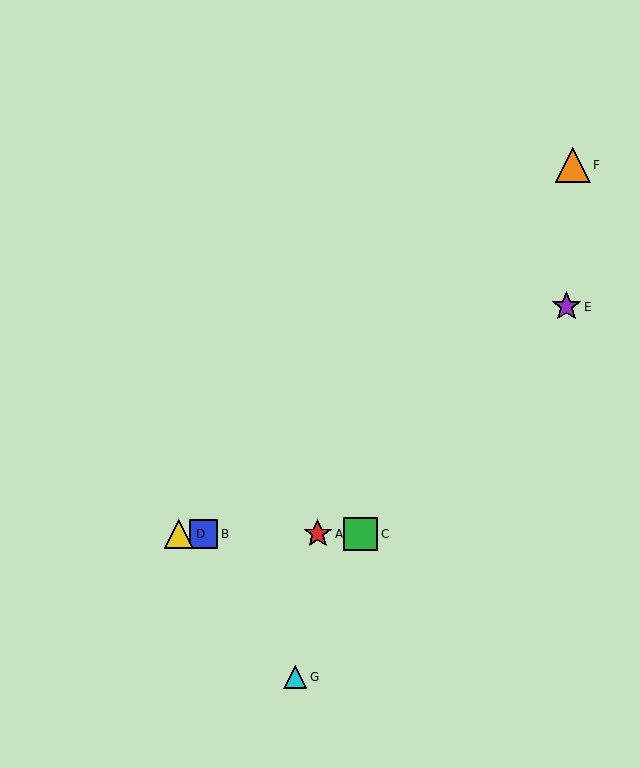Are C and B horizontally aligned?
Yes, both are at y≈534.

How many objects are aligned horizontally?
4 objects (A, B, C, D) are aligned horizontally.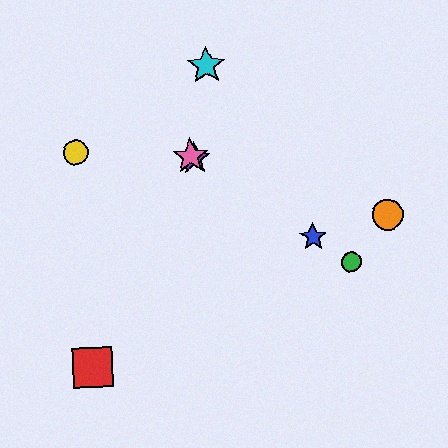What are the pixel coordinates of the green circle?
The green circle is at (351, 262).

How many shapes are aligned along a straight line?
4 shapes (the blue star, the green circle, the purple star, the pink star) are aligned along a straight line.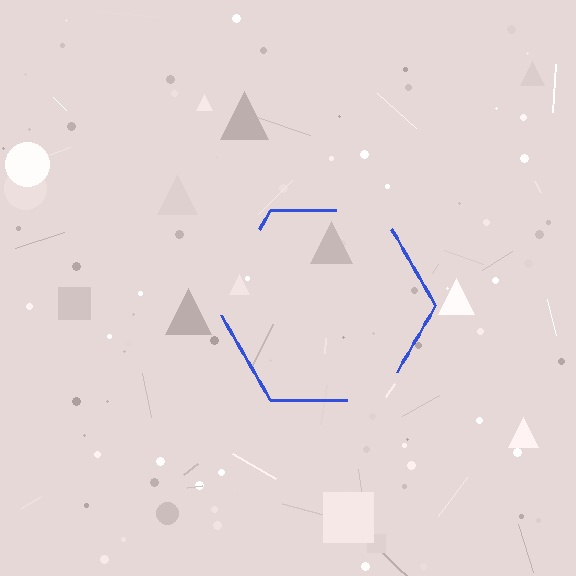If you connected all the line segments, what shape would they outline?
They would outline a hexagon.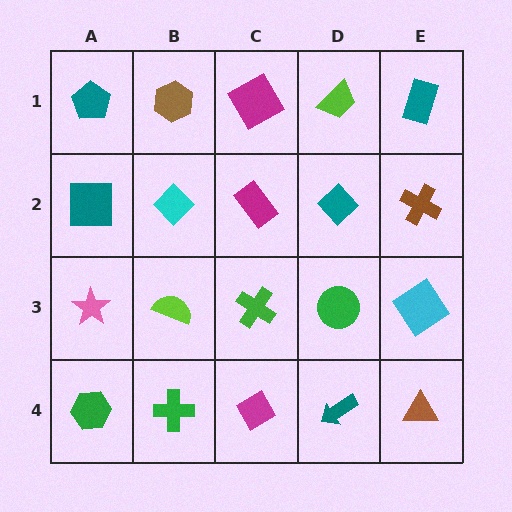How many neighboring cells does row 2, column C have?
4.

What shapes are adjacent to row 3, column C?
A magenta rectangle (row 2, column C), a magenta diamond (row 4, column C), a lime semicircle (row 3, column B), a green circle (row 3, column D).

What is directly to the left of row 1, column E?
A lime trapezoid.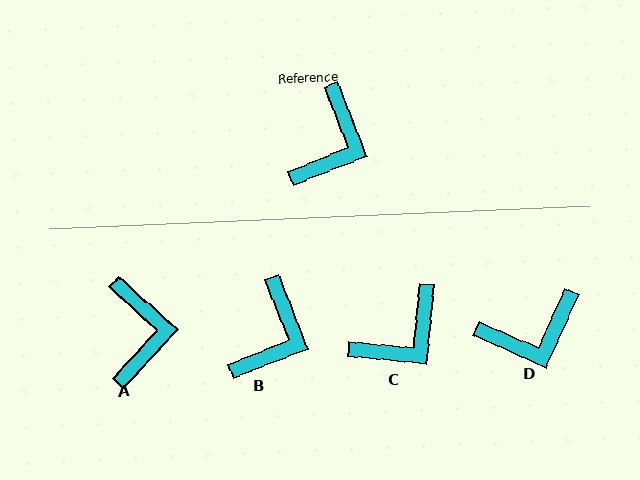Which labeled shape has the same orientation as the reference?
B.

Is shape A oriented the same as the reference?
No, it is off by about 26 degrees.